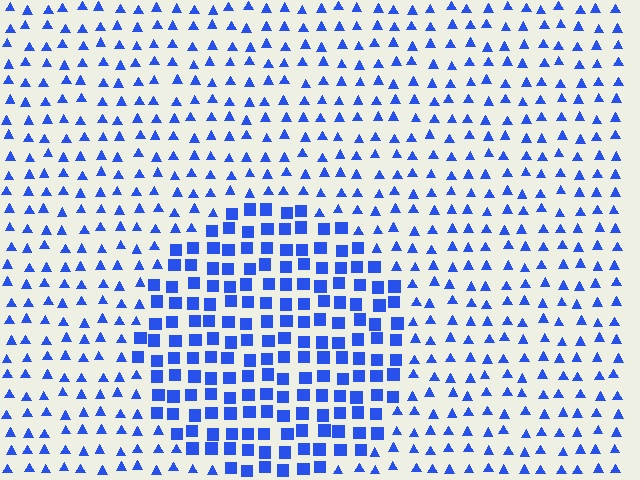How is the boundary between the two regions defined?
The boundary is defined by a change in element shape: squares inside vs. triangles outside. All elements share the same color and spacing.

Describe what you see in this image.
The image is filled with small blue elements arranged in a uniform grid. A circle-shaped region contains squares, while the surrounding area contains triangles. The boundary is defined purely by the change in element shape.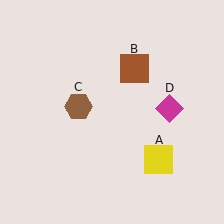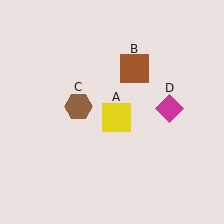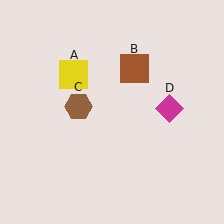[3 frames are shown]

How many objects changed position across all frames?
1 object changed position: yellow square (object A).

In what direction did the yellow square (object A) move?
The yellow square (object A) moved up and to the left.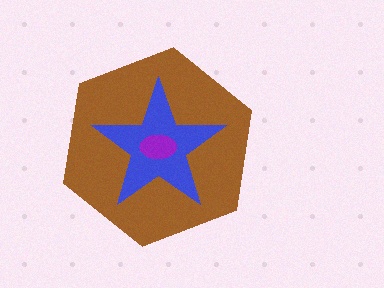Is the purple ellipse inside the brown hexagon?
Yes.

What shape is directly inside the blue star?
The purple ellipse.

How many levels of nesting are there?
3.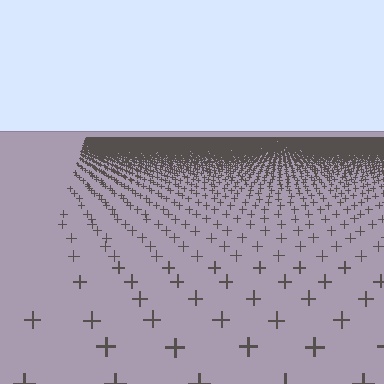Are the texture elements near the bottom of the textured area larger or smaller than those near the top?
Larger. Near the bottom, elements are closer to the viewer and appear at a bigger on-screen size.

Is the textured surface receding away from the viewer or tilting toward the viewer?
The surface is receding away from the viewer. Texture elements get smaller and denser toward the top.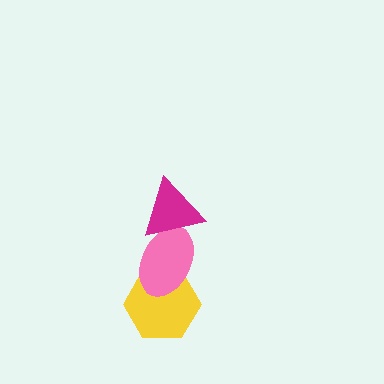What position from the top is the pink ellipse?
The pink ellipse is 2nd from the top.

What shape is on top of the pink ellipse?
The magenta triangle is on top of the pink ellipse.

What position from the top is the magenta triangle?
The magenta triangle is 1st from the top.